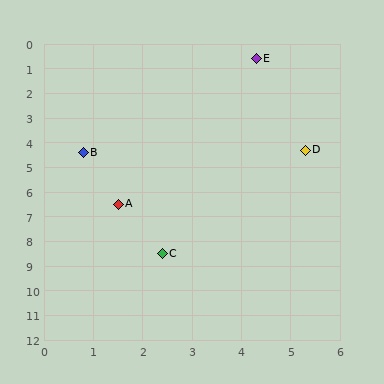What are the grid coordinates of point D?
Point D is at approximately (5.3, 4.3).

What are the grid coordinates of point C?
Point C is at approximately (2.4, 8.5).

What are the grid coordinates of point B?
Point B is at approximately (0.8, 4.4).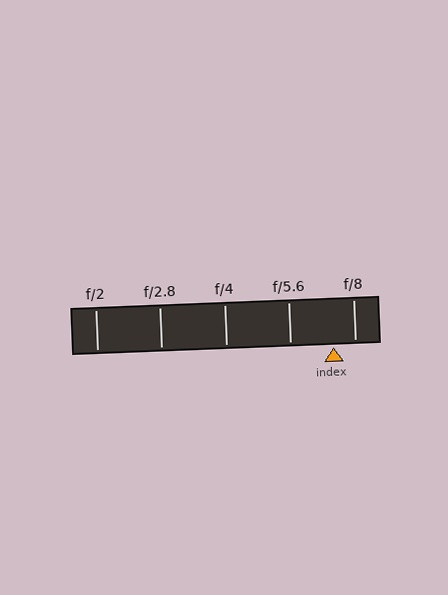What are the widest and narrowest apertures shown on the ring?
The widest aperture shown is f/2 and the narrowest is f/8.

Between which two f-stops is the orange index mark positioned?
The index mark is between f/5.6 and f/8.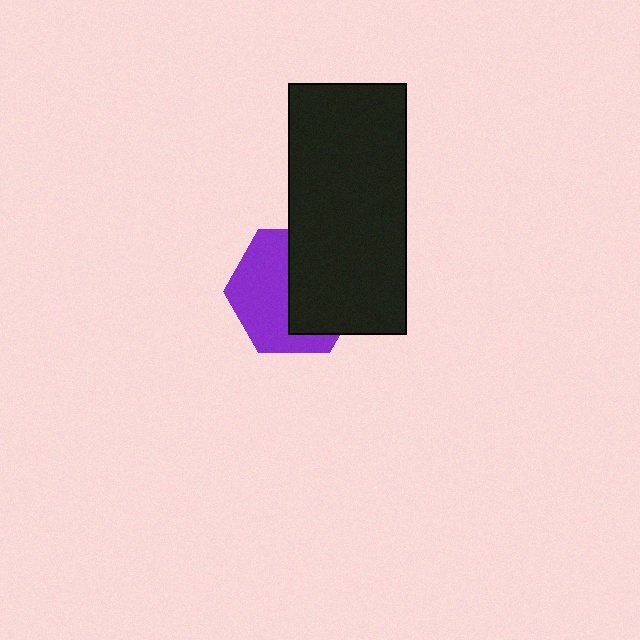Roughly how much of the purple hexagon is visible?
About half of it is visible (roughly 50%).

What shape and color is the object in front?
The object in front is a black rectangle.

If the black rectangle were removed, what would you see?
You would see the complete purple hexagon.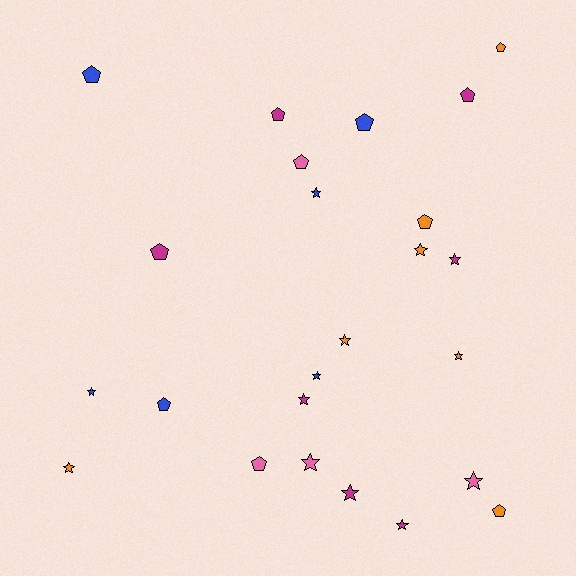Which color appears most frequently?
Orange, with 7 objects.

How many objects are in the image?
There are 24 objects.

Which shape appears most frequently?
Star, with 13 objects.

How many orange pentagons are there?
There are 3 orange pentagons.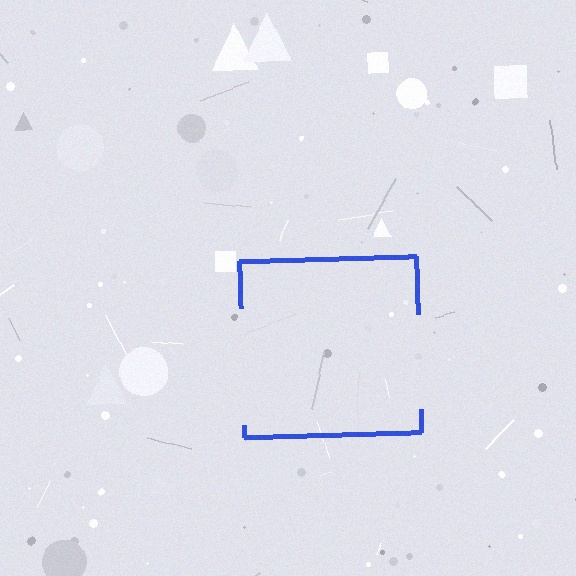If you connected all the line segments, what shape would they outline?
They would outline a square.